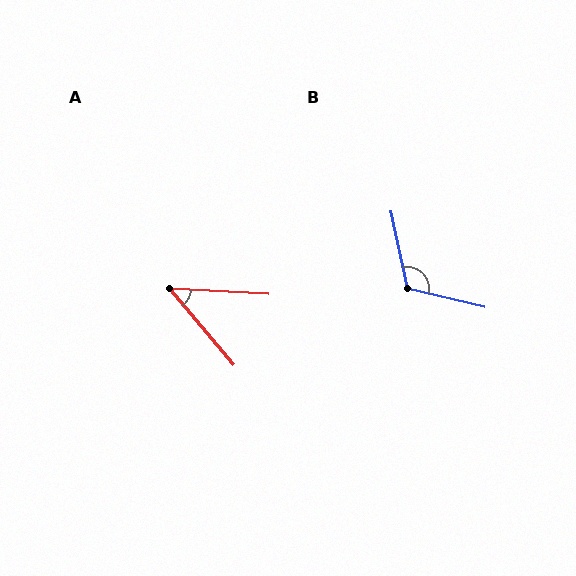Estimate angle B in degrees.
Approximately 115 degrees.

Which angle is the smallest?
A, at approximately 47 degrees.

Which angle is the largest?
B, at approximately 115 degrees.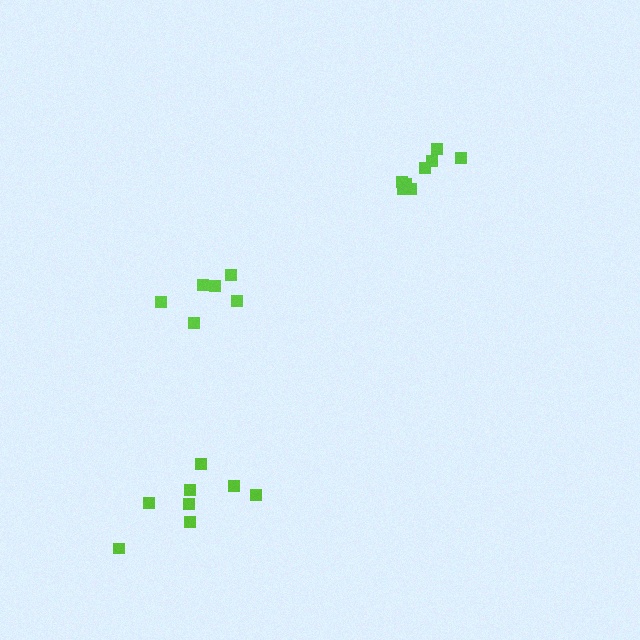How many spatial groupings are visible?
There are 3 spatial groupings.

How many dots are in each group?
Group 1: 6 dots, Group 2: 8 dots, Group 3: 8 dots (22 total).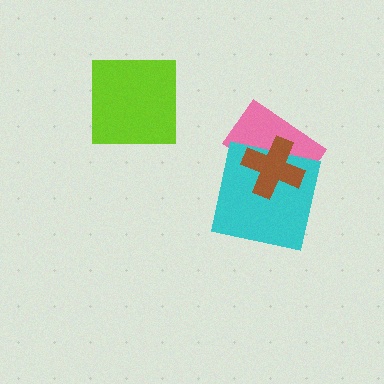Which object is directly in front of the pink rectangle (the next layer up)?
The cyan square is directly in front of the pink rectangle.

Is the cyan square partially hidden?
Yes, it is partially covered by another shape.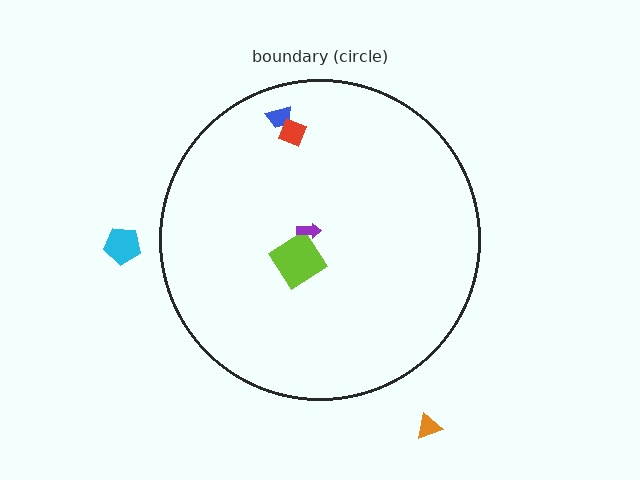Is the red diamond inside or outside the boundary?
Inside.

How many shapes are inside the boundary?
4 inside, 2 outside.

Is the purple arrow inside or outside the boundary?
Inside.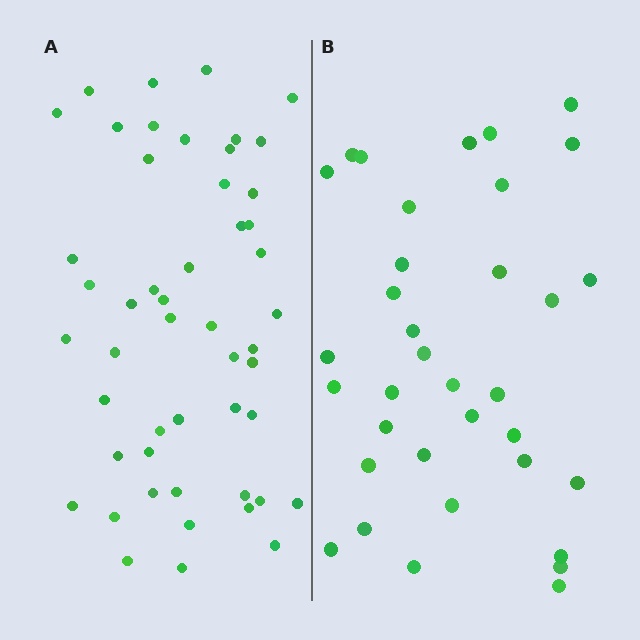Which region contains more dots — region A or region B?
Region A (the left region) has more dots.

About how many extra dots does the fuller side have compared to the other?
Region A has approximately 15 more dots than region B.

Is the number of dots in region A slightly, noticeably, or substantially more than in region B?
Region A has noticeably more, but not dramatically so. The ratio is roughly 1.4 to 1.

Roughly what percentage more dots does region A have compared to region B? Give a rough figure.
About 45% more.